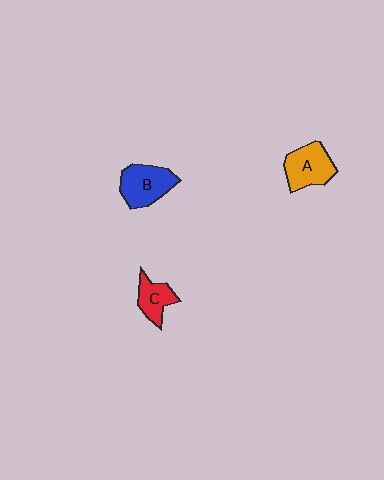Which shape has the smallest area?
Shape C (red).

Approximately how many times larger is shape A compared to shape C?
Approximately 1.4 times.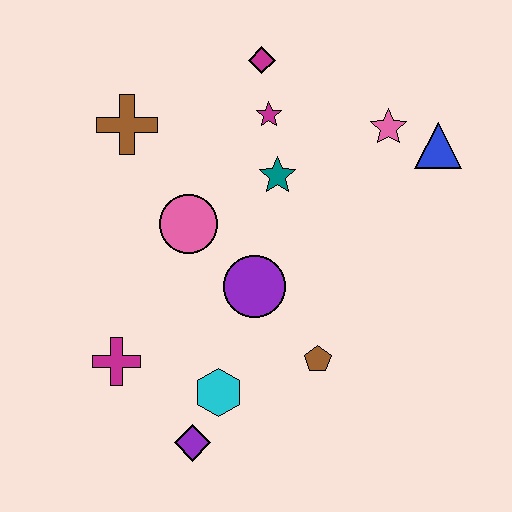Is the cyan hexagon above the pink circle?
No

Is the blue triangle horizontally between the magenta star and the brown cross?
No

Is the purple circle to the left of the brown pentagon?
Yes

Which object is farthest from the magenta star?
The purple diamond is farthest from the magenta star.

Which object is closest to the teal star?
The magenta star is closest to the teal star.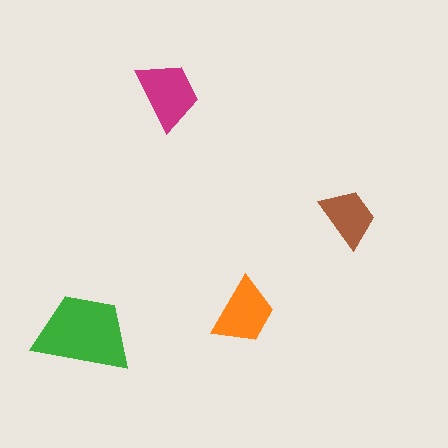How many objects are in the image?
There are 4 objects in the image.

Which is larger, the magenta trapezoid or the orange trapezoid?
The magenta one.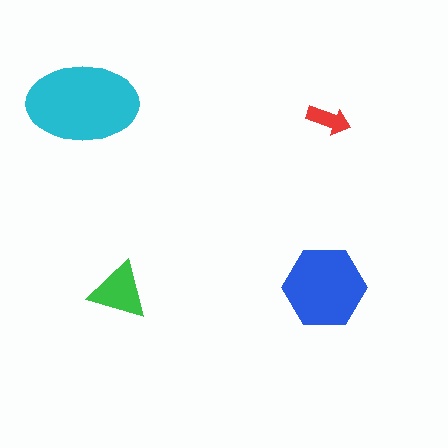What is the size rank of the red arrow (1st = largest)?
4th.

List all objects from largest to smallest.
The cyan ellipse, the blue hexagon, the green triangle, the red arrow.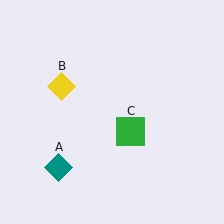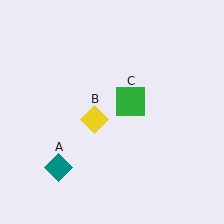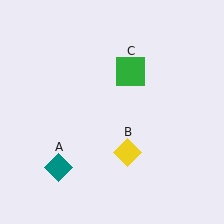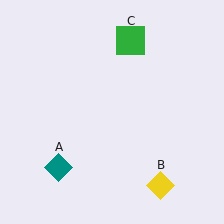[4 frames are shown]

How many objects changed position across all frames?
2 objects changed position: yellow diamond (object B), green square (object C).